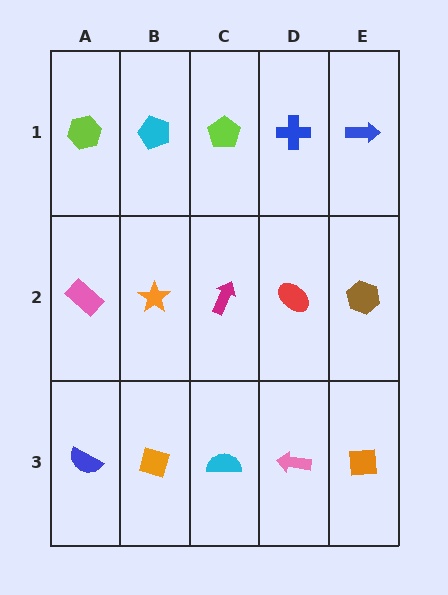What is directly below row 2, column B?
An orange diamond.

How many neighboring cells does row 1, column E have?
2.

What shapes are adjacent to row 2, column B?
A cyan pentagon (row 1, column B), an orange diamond (row 3, column B), a pink rectangle (row 2, column A), a magenta arrow (row 2, column C).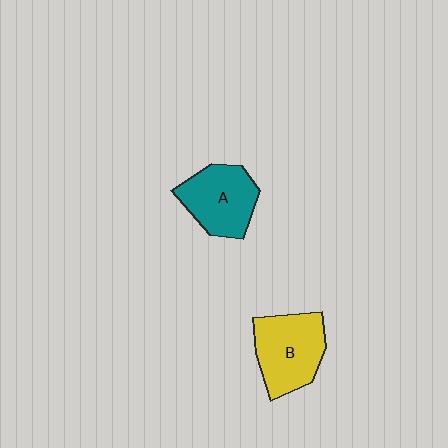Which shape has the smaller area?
Shape A (teal).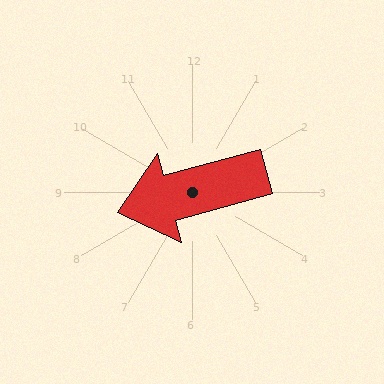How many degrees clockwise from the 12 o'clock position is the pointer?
Approximately 255 degrees.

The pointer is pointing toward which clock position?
Roughly 8 o'clock.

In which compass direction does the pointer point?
West.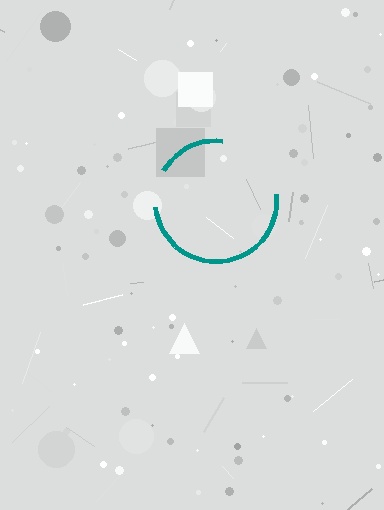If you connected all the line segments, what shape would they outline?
They would outline a circle.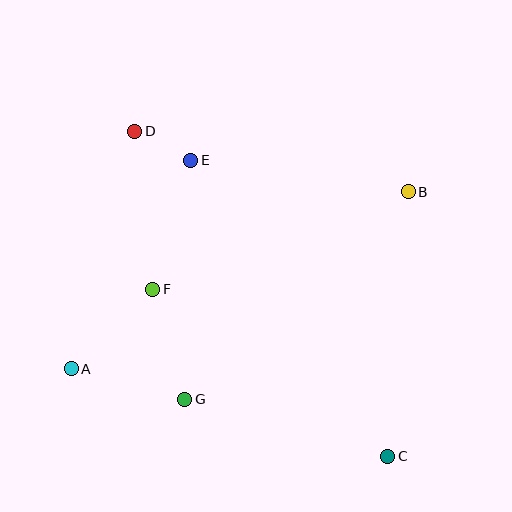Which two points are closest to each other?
Points D and E are closest to each other.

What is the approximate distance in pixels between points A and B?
The distance between A and B is approximately 381 pixels.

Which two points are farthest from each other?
Points C and D are farthest from each other.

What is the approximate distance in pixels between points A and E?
The distance between A and E is approximately 240 pixels.